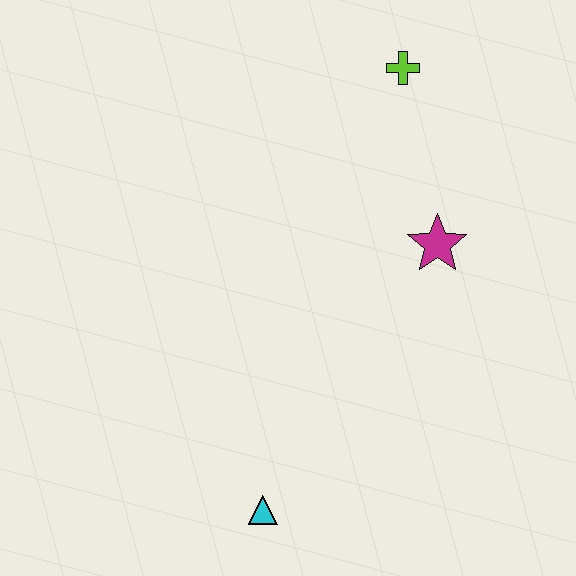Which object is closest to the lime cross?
The magenta star is closest to the lime cross.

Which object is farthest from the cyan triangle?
The lime cross is farthest from the cyan triangle.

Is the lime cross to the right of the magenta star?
No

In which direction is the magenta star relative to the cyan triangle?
The magenta star is above the cyan triangle.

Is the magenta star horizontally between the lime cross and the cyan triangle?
No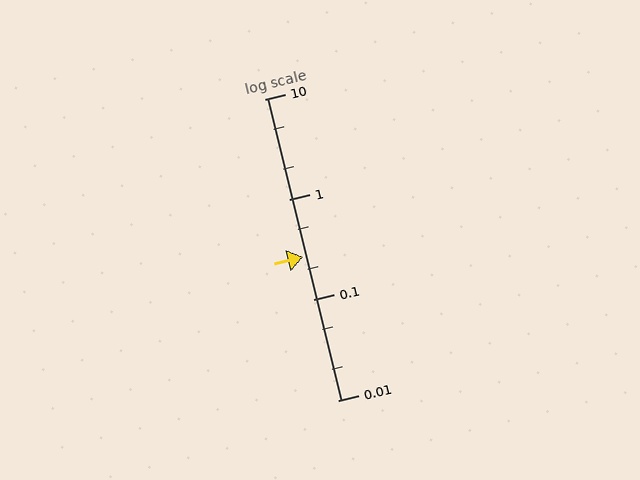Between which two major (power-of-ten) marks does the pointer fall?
The pointer is between 0.1 and 1.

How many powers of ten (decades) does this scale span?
The scale spans 3 decades, from 0.01 to 10.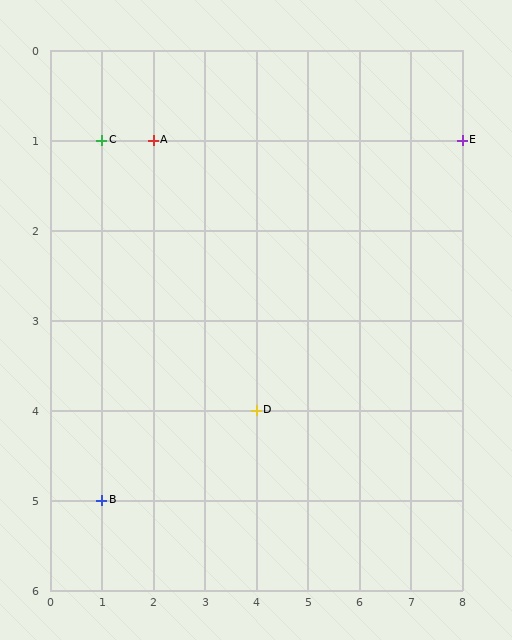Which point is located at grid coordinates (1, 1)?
Point C is at (1, 1).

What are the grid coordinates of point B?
Point B is at grid coordinates (1, 5).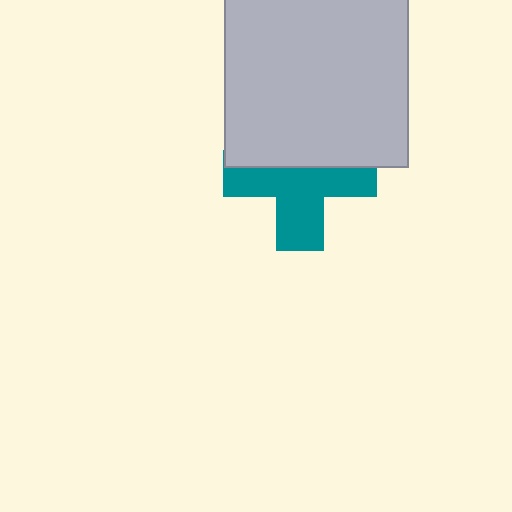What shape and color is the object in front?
The object in front is a light gray square.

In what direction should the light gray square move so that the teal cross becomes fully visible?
The light gray square should move up. That is the shortest direction to clear the overlap and leave the teal cross fully visible.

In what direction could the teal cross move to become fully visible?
The teal cross could move down. That would shift it out from behind the light gray square entirely.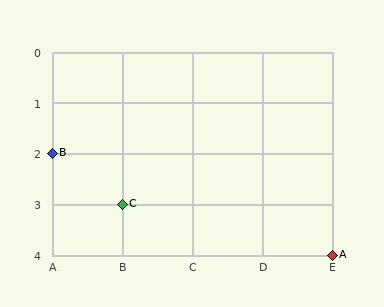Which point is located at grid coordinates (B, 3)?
Point C is at (B, 3).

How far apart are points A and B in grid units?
Points A and B are 4 columns and 2 rows apart (about 4.5 grid units diagonally).